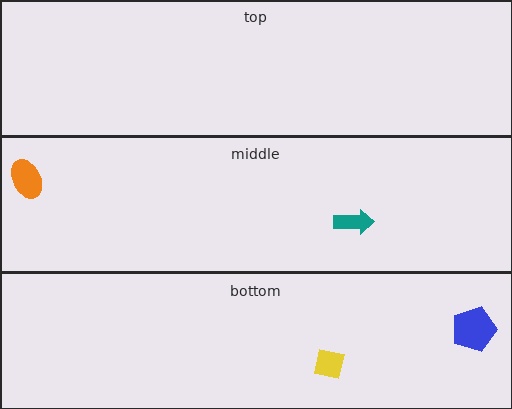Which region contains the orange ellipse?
The middle region.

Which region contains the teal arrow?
The middle region.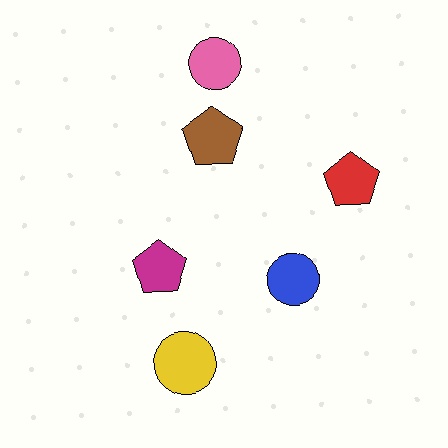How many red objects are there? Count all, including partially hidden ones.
There is 1 red object.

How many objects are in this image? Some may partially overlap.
There are 6 objects.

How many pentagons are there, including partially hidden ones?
There are 3 pentagons.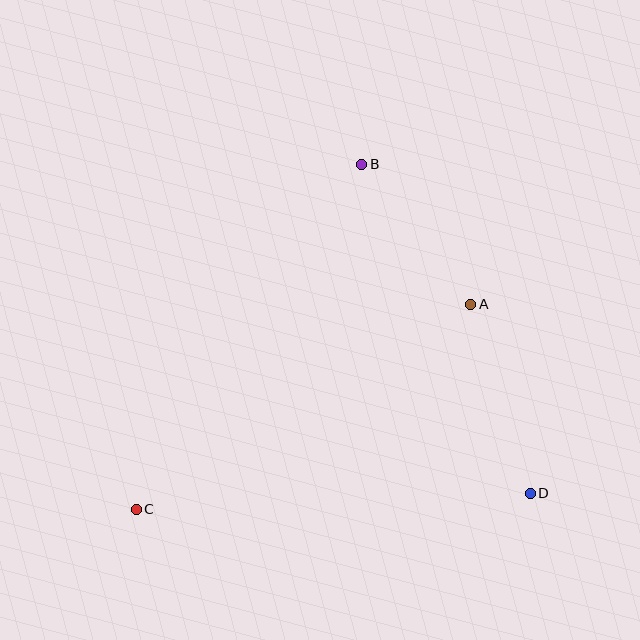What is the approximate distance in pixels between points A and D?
The distance between A and D is approximately 198 pixels.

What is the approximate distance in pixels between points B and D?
The distance between B and D is approximately 370 pixels.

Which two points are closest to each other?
Points A and B are closest to each other.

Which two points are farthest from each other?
Points B and C are farthest from each other.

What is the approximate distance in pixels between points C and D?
The distance between C and D is approximately 394 pixels.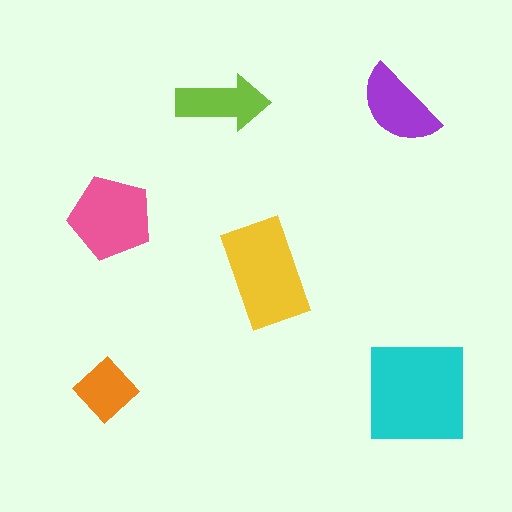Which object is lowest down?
The cyan square is bottommost.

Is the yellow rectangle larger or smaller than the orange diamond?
Larger.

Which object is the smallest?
The orange diamond.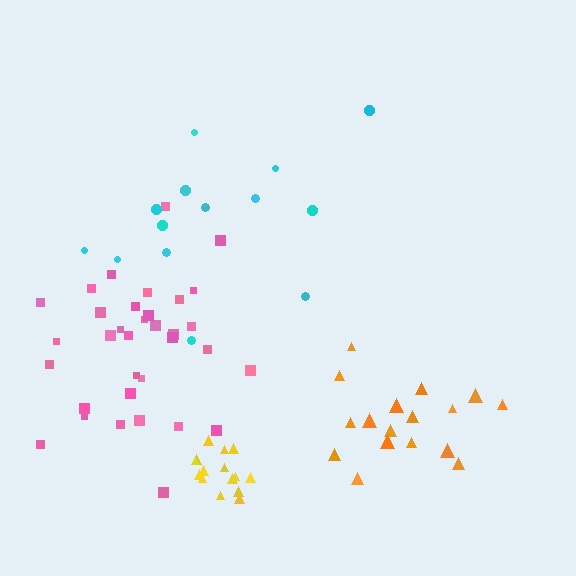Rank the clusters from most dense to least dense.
yellow, pink, orange, cyan.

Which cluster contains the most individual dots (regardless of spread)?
Pink (34).